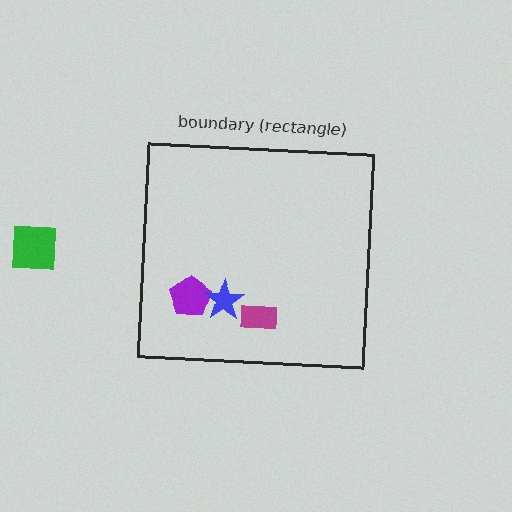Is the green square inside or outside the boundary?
Outside.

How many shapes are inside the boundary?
3 inside, 1 outside.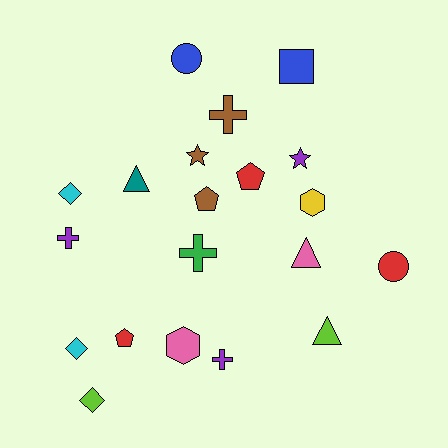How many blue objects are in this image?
There are 2 blue objects.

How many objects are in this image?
There are 20 objects.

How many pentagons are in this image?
There are 3 pentagons.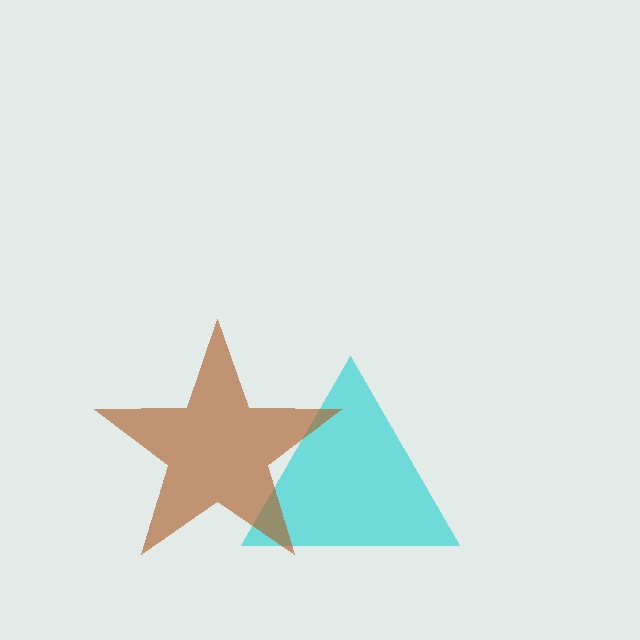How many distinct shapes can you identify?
There are 2 distinct shapes: a cyan triangle, a brown star.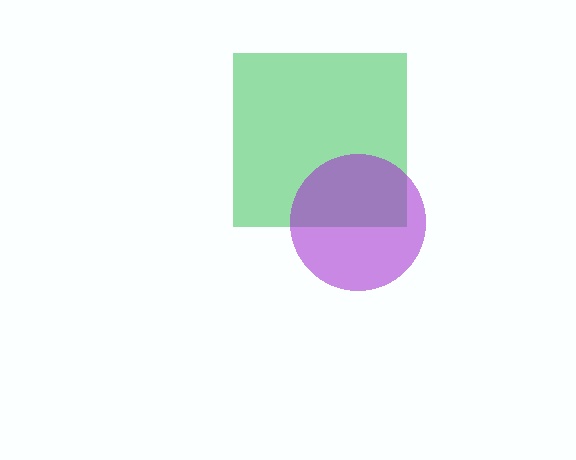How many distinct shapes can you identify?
There are 2 distinct shapes: a green square, a purple circle.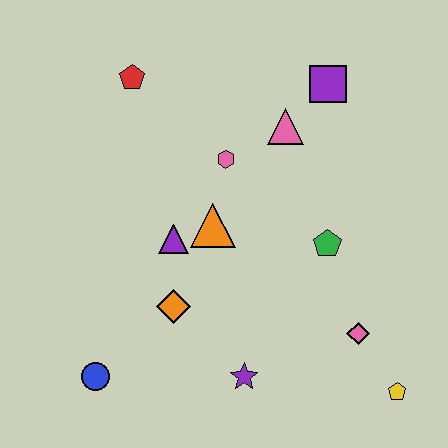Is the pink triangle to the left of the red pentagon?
No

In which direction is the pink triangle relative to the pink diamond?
The pink triangle is above the pink diamond.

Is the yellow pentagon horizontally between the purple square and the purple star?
No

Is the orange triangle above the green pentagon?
Yes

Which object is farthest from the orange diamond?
The purple square is farthest from the orange diamond.